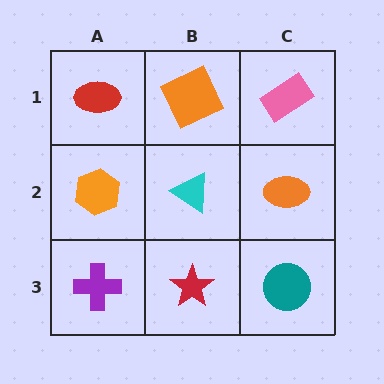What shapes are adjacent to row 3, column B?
A cyan triangle (row 2, column B), a purple cross (row 3, column A), a teal circle (row 3, column C).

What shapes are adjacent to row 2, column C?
A pink rectangle (row 1, column C), a teal circle (row 3, column C), a cyan triangle (row 2, column B).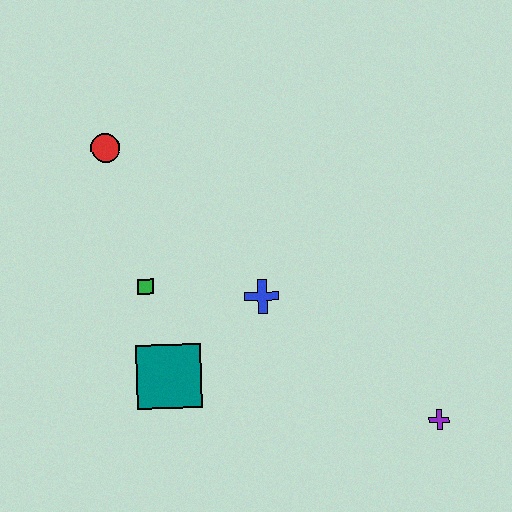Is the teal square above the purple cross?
Yes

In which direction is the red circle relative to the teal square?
The red circle is above the teal square.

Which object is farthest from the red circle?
The purple cross is farthest from the red circle.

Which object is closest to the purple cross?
The blue cross is closest to the purple cross.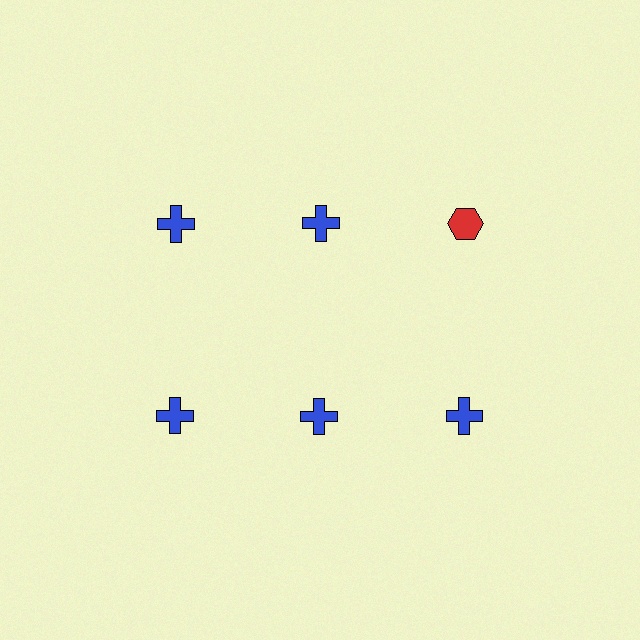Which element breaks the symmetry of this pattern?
The red hexagon in the top row, center column breaks the symmetry. All other shapes are blue crosses.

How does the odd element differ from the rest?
It differs in both color (red instead of blue) and shape (hexagon instead of cross).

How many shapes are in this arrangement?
There are 6 shapes arranged in a grid pattern.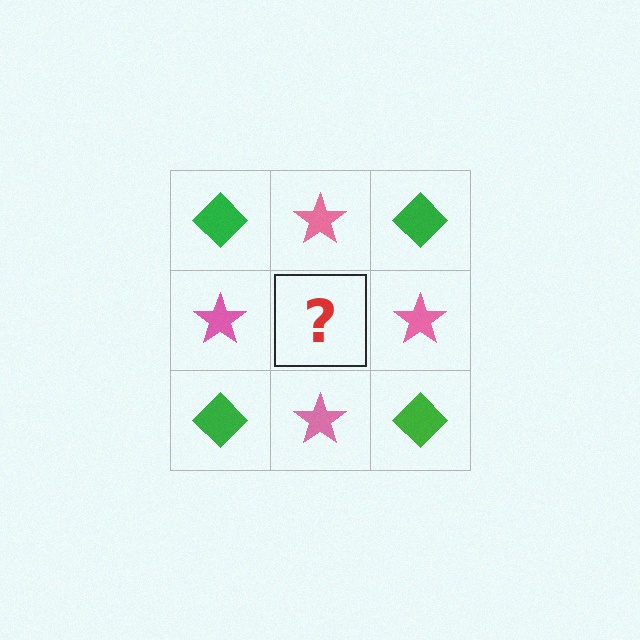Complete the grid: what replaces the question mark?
The question mark should be replaced with a green diamond.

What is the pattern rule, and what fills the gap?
The rule is that it alternates green diamond and pink star in a checkerboard pattern. The gap should be filled with a green diamond.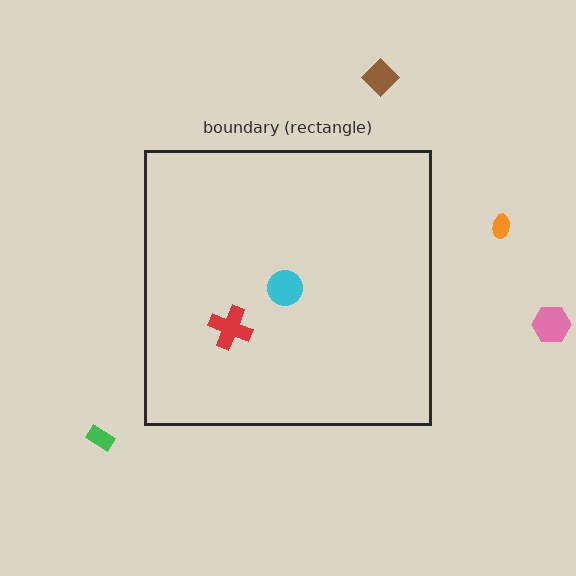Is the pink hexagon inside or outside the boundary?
Outside.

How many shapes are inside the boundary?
2 inside, 4 outside.